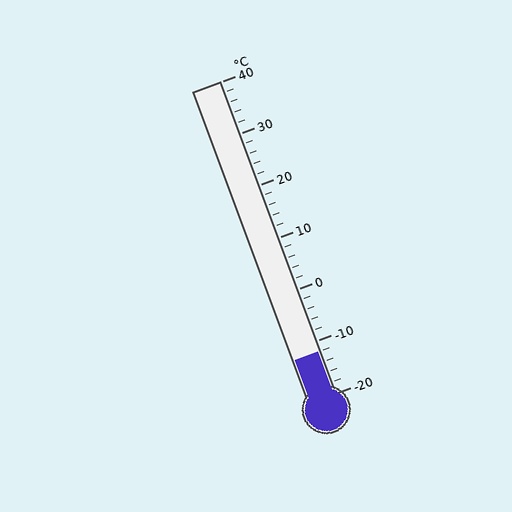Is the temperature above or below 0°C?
The temperature is below 0°C.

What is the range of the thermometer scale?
The thermometer scale ranges from -20°C to 40°C.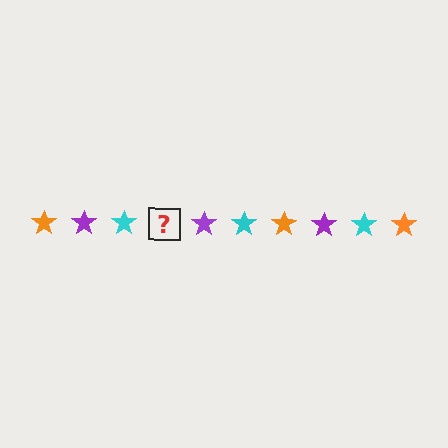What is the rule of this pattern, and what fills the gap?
The rule is that the pattern cycles through orange, purple, cyan stars. The gap should be filled with an orange star.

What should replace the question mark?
The question mark should be replaced with an orange star.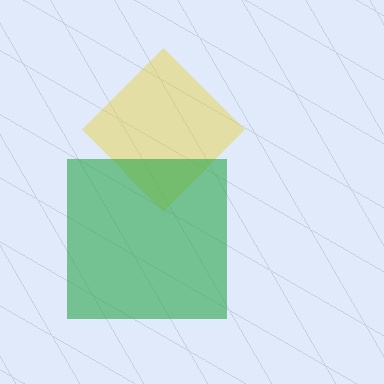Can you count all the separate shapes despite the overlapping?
Yes, there are 2 separate shapes.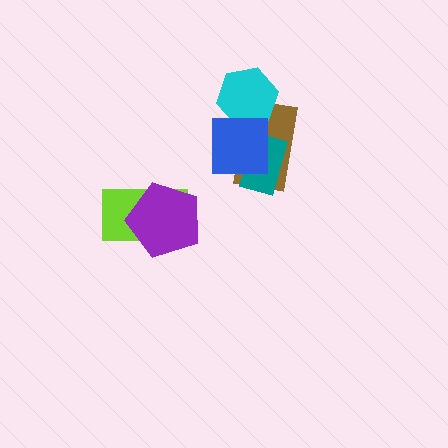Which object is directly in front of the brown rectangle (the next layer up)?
The cyan hexagon is directly in front of the brown rectangle.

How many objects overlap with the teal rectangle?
2 objects overlap with the teal rectangle.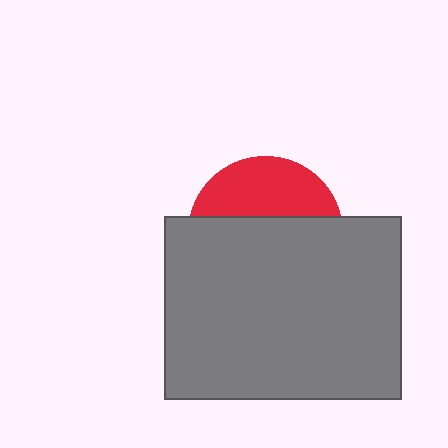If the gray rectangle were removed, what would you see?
You would see the complete red circle.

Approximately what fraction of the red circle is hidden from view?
Roughly 64% of the red circle is hidden behind the gray rectangle.